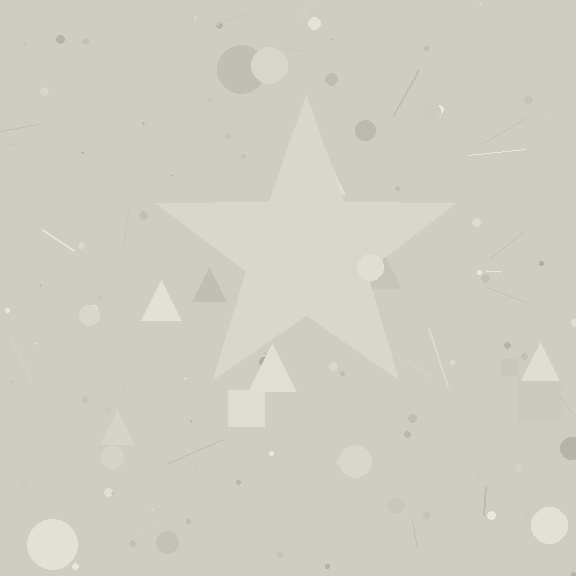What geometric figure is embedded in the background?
A star is embedded in the background.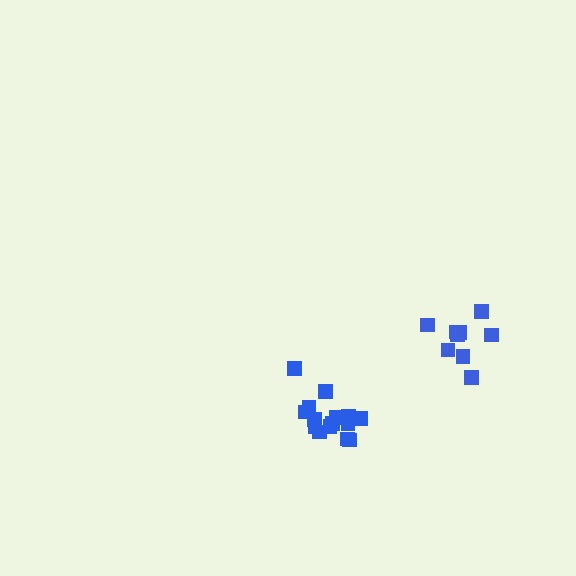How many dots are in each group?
Group 1: 15 dots, Group 2: 9 dots (24 total).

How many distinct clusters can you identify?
There are 2 distinct clusters.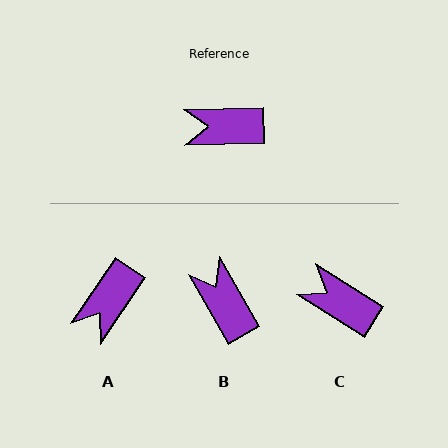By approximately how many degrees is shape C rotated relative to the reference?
Approximately 33 degrees clockwise.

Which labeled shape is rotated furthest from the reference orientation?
B, about 61 degrees away.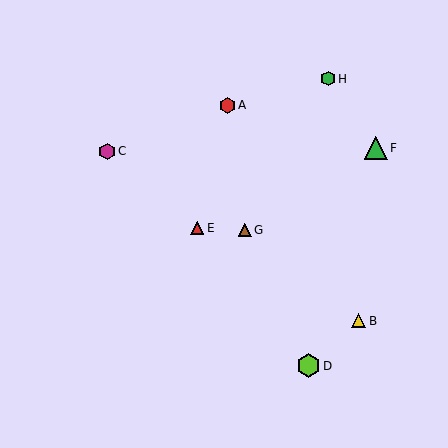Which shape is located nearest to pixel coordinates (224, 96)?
The red hexagon (labeled A) at (228, 105) is nearest to that location.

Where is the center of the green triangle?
The center of the green triangle is at (376, 148).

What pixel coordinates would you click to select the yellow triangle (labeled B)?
Click at (359, 321) to select the yellow triangle B.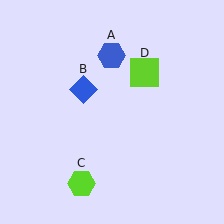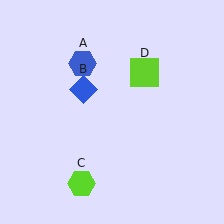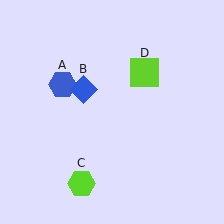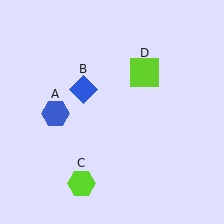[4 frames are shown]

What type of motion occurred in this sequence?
The blue hexagon (object A) rotated counterclockwise around the center of the scene.